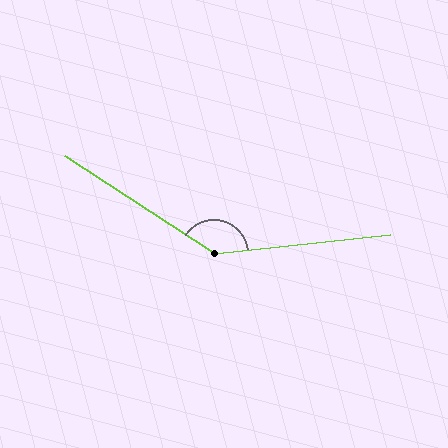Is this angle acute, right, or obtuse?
It is obtuse.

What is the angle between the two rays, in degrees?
Approximately 141 degrees.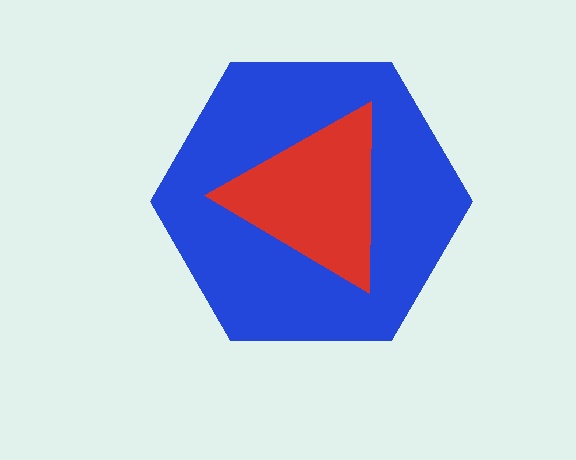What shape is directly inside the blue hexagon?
The red triangle.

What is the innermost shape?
The red triangle.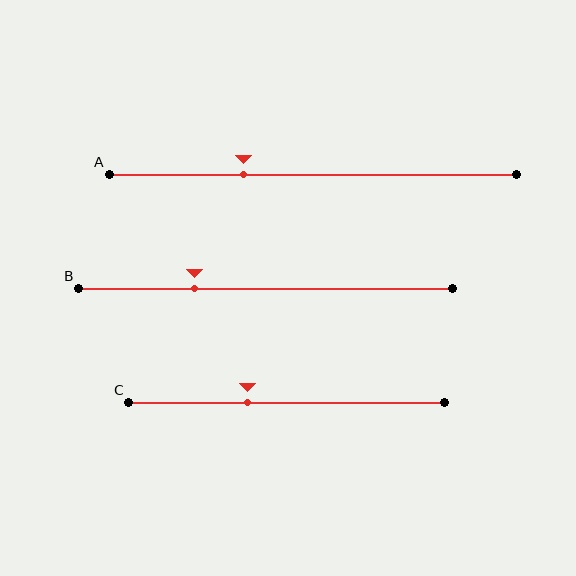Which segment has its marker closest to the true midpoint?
Segment C has its marker closest to the true midpoint.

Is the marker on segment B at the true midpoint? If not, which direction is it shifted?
No, the marker on segment B is shifted to the left by about 19% of the segment length.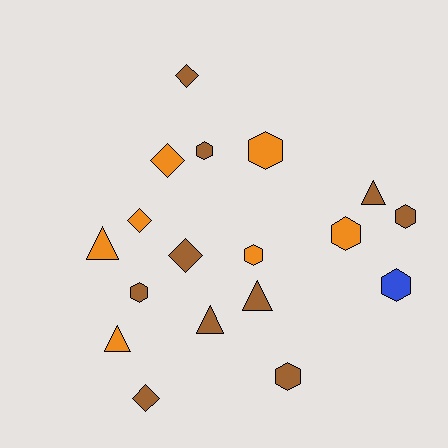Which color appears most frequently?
Brown, with 10 objects.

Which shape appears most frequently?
Hexagon, with 8 objects.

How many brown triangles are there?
There are 3 brown triangles.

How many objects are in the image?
There are 18 objects.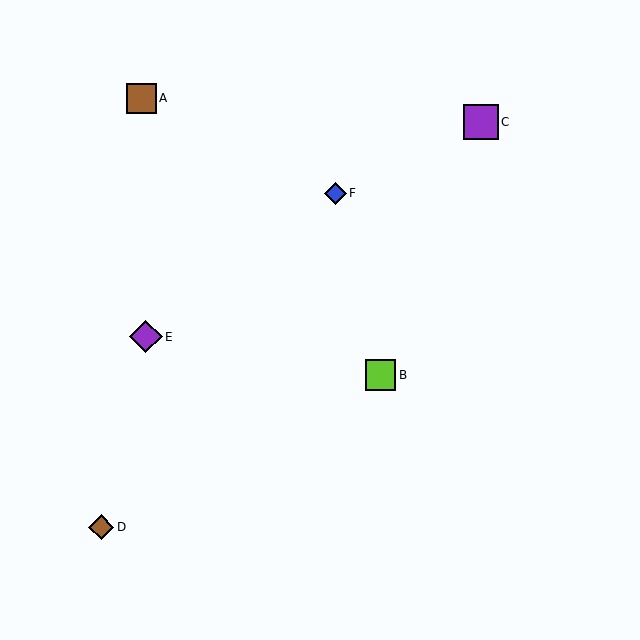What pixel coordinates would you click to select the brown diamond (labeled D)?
Click at (101, 527) to select the brown diamond D.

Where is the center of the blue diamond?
The center of the blue diamond is at (335, 194).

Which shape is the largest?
The purple square (labeled C) is the largest.